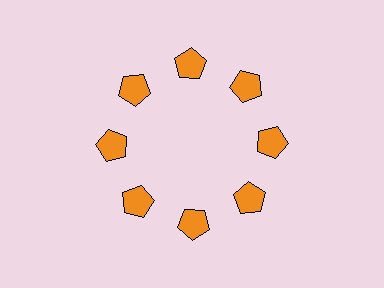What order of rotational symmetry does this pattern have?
This pattern has 8-fold rotational symmetry.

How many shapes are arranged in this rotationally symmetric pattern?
There are 8 shapes, arranged in 8 groups of 1.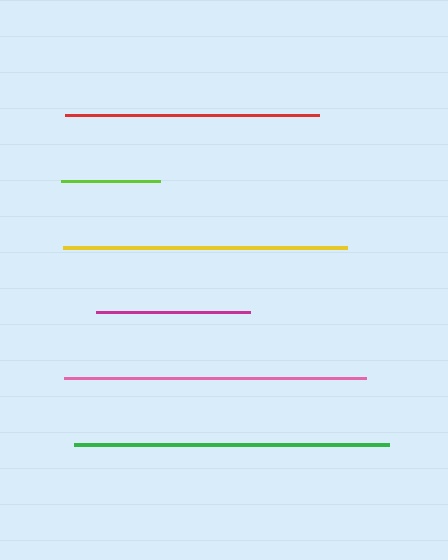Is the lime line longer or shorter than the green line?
The green line is longer than the lime line.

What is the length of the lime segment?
The lime segment is approximately 99 pixels long.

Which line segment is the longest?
The green line is the longest at approximately 315 pixels.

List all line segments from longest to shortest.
From longest to shortest: green, pink, yellow, red, magenta, lime.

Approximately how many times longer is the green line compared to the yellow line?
The green line is approximately 1.1 times the length of the yellow line.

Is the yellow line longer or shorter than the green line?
The green line is longer than the yellow line.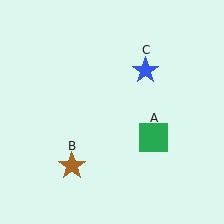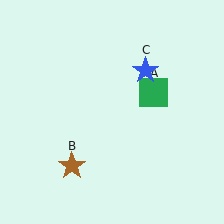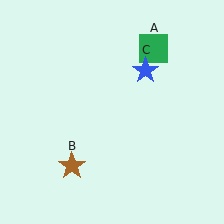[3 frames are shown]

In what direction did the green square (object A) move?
The green square (object A) moved up.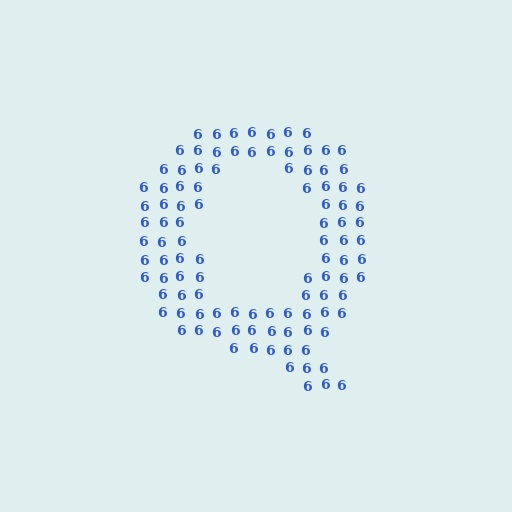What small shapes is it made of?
It is made of small digit 6's.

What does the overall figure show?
The overall figure shows the letter Q.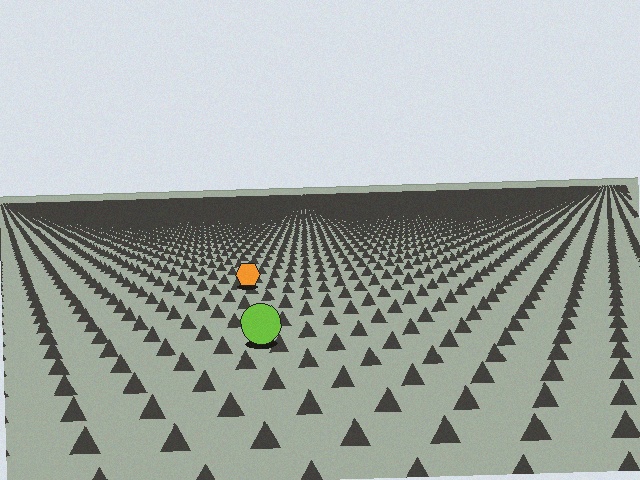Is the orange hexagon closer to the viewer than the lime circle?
No. The lime circle is closer — you can tell from the texture gradient: the ground texture is coarser near it.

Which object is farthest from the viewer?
The orange hexagon is farthest from the viewer. It appears smaller and the ground texture around it is denser.